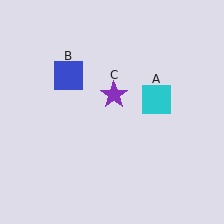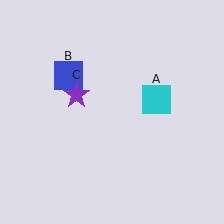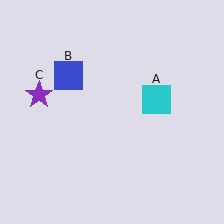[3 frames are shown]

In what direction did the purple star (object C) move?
The purple star (object C) moved left.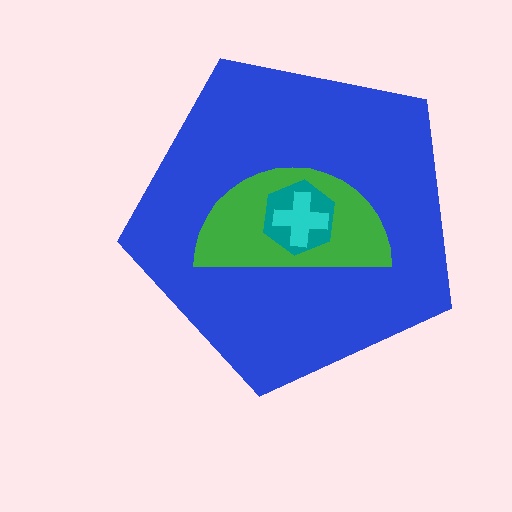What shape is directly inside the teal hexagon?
The cyan cross.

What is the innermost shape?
The cyan cross.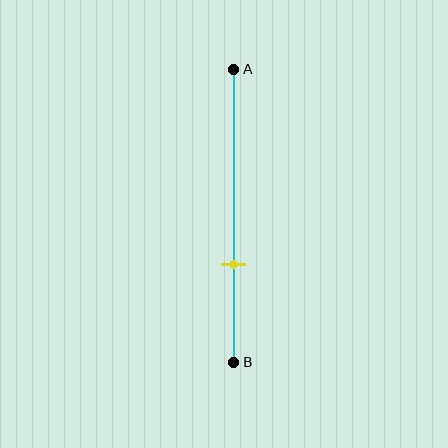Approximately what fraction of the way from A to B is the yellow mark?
The yellow mark is approximately 65% of the way from A to B.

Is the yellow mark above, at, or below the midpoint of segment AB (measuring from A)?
The yellow mark is below the midpoint of segment AB.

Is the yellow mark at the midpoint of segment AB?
No, the mark is at about 65% from A, not at the 50% midpoint.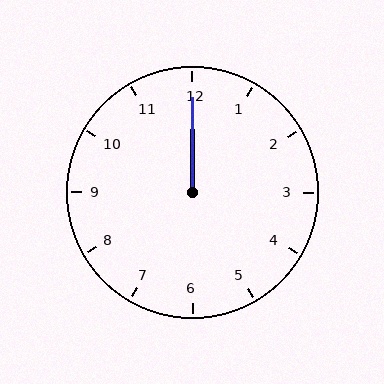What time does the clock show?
12:00.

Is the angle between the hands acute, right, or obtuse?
It is acute.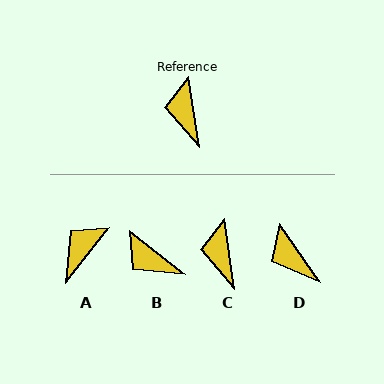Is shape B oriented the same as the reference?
No, it is off by about 43 degrees.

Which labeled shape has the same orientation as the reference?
C.